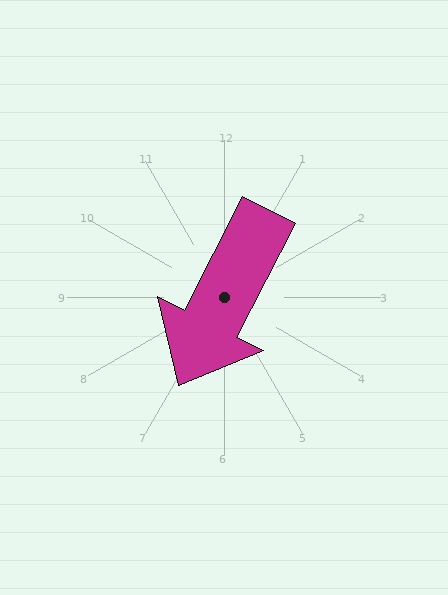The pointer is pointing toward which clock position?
Roughly 7 o'clock.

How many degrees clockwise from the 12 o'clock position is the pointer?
Approximately 207 degrees.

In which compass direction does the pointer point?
Southwest.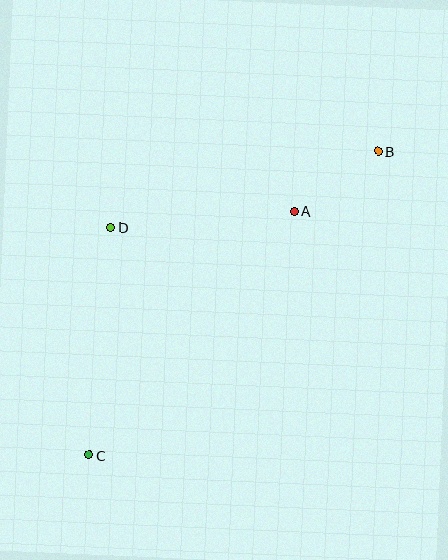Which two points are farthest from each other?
Points B and C are farthest from each other.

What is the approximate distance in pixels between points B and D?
The distance between B and D is approximately 277 pixels.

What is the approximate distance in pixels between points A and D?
The distance between A and D is approximately 184 pixels.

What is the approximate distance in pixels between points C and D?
The distance between C and D is approximately 229 pixels.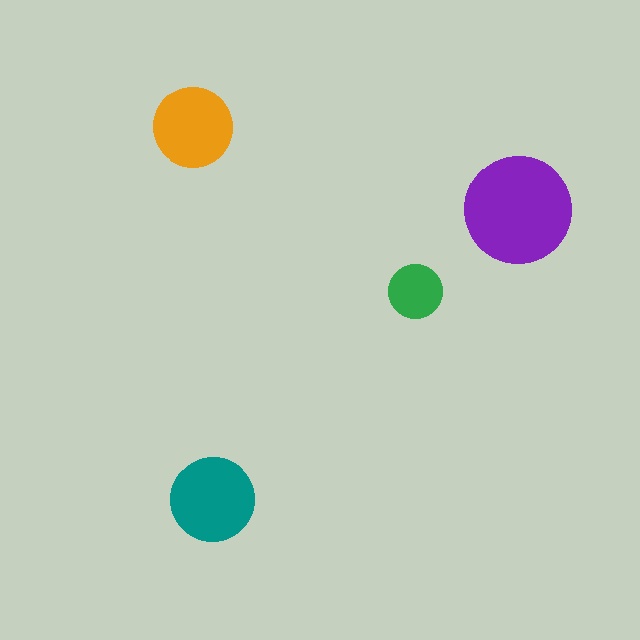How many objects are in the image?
There are 4 objects in the image.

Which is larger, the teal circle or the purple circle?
The purple one.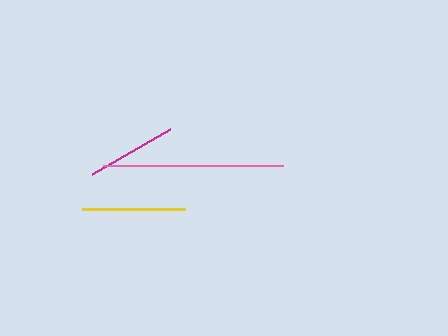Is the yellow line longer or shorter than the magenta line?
The yellow line is longer than the magenta line.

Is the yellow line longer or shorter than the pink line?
The pink line is longer than the yellow line.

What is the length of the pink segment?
The pink segment is approximately 180 pixels long.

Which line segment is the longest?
The pink line is the longest at approximately 180 pixels.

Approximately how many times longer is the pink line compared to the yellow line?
The pink line is approximately 1.7 times the length of the yellow line.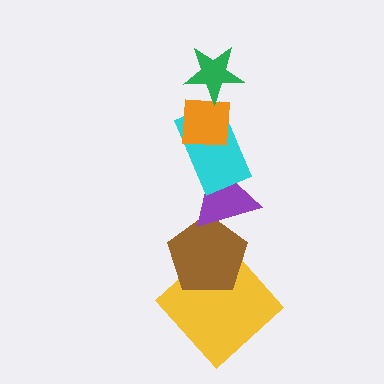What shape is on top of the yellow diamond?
The brown pentagon is on top of the yellow diamond.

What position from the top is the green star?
The green star is 1st from the top.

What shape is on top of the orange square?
The green star is on top of the orange square.